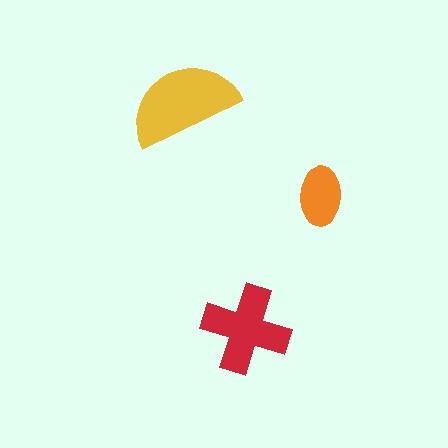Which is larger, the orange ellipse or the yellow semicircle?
The yellow semicircle.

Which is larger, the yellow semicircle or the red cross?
The yellow semicircle.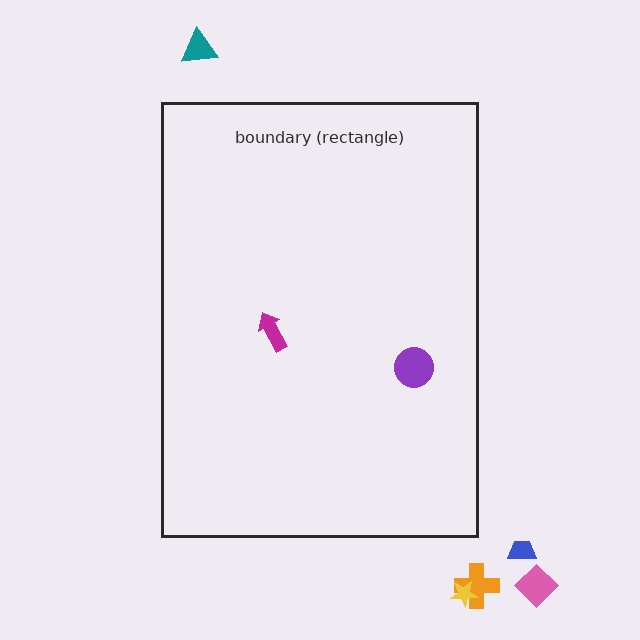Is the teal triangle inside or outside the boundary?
Outside.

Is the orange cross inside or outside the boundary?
Outside.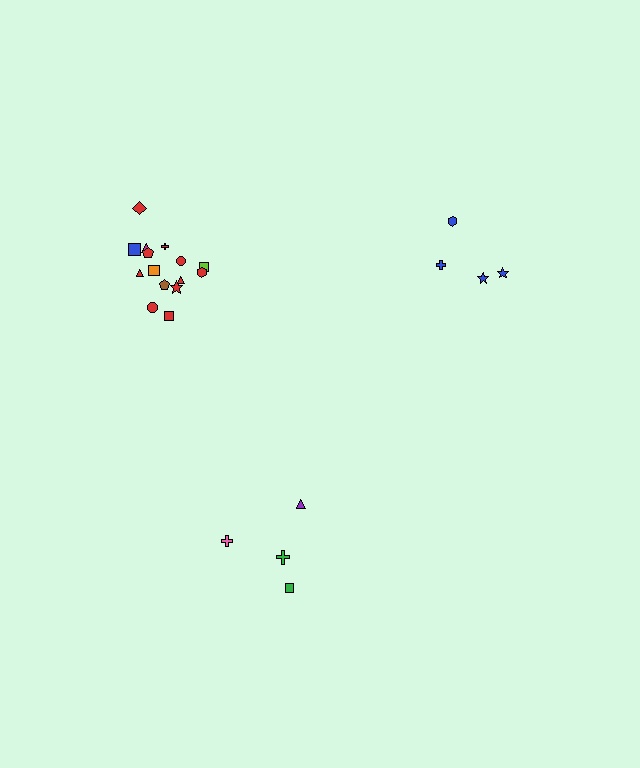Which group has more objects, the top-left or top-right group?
The top-left group.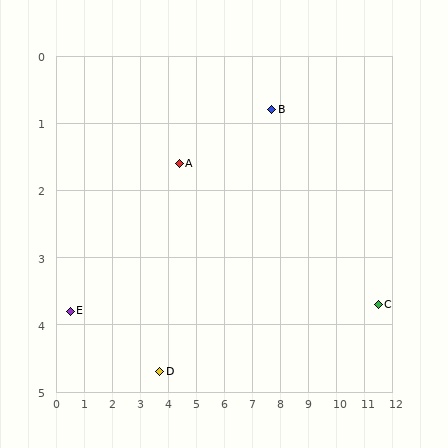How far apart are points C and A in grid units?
Points C and A are about 7.4 grid units apart.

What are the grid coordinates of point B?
Point B is at approximately (7.7, 0.8).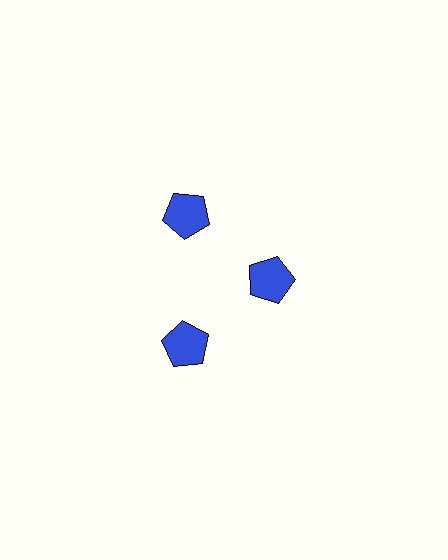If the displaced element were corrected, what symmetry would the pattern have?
It would have 3-fold rotational symmetry — the pattern would map onto itself every 120 degrees.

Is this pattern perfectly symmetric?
No. The 3 blue pentagons are arranged in a ring, but one element near the 3 o'clock position is pulled inward toward the center, breaking the 3-fold rotational symmetry.